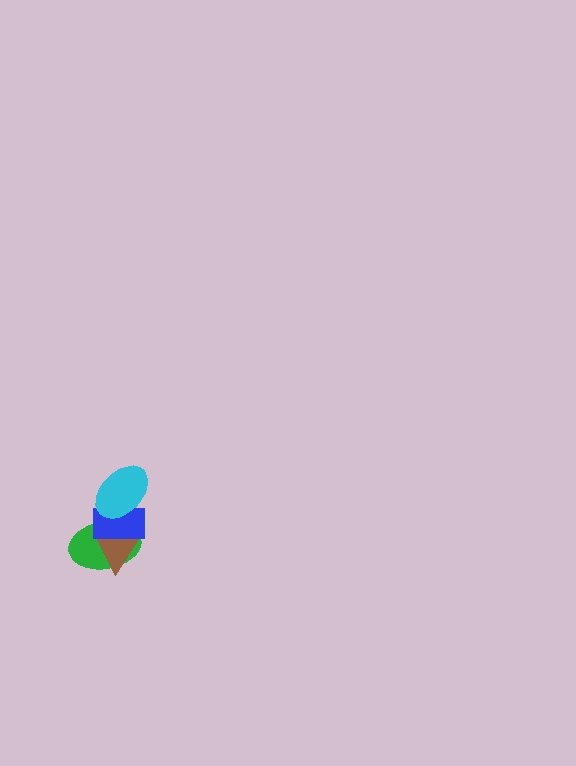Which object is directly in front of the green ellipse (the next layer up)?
The brown triangle is directly in front of the green ellipse.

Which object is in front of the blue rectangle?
The cyan ellipse is in front of the blue rectangle.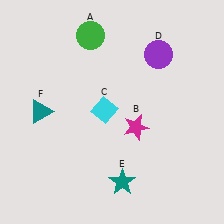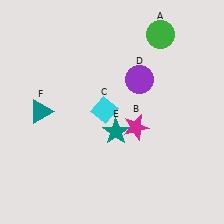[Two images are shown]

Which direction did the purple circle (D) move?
The purple circle (D) moved down.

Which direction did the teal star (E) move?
The teal star (E) moved up.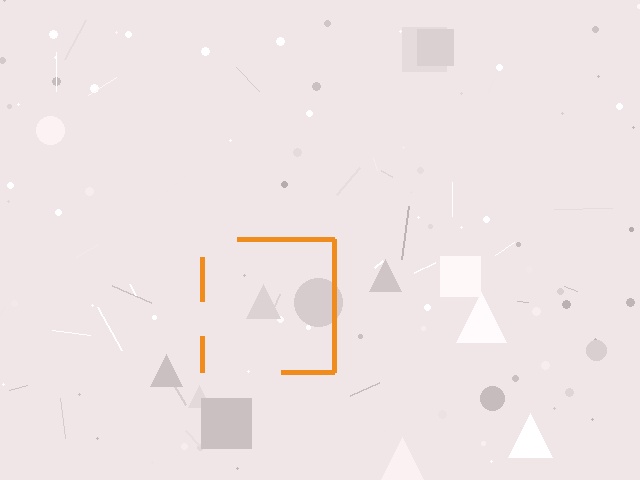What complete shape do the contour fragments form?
The contour fragments form a square.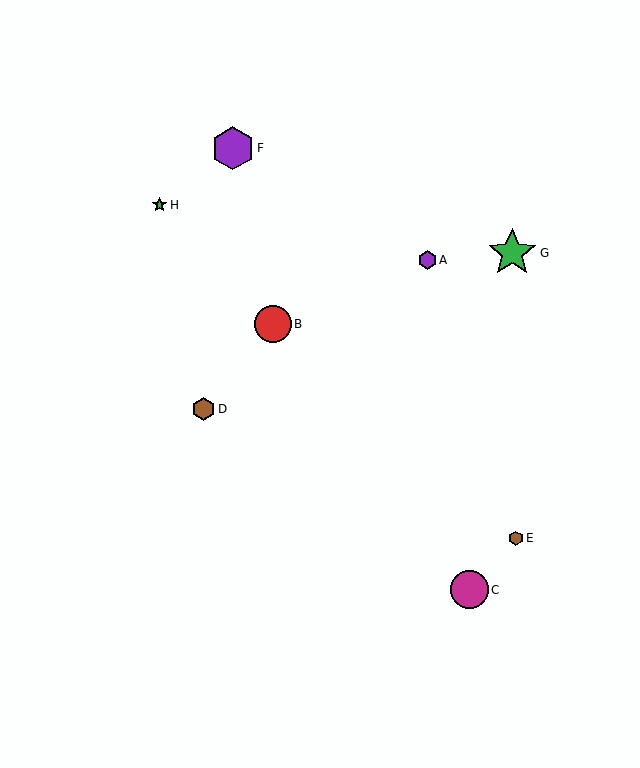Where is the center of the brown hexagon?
The center of the brown hexagon is at (516, 538).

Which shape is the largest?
The green star (labeled G) is the largest.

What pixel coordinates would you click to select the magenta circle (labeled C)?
Click at (470, 590) to select the magenta circle C.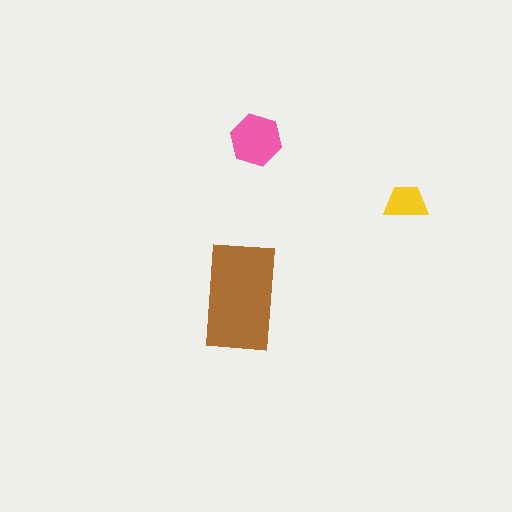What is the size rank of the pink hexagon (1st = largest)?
2nd.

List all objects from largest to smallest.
The brown rectangle, the pink hexagon, the yellow trapezoid.